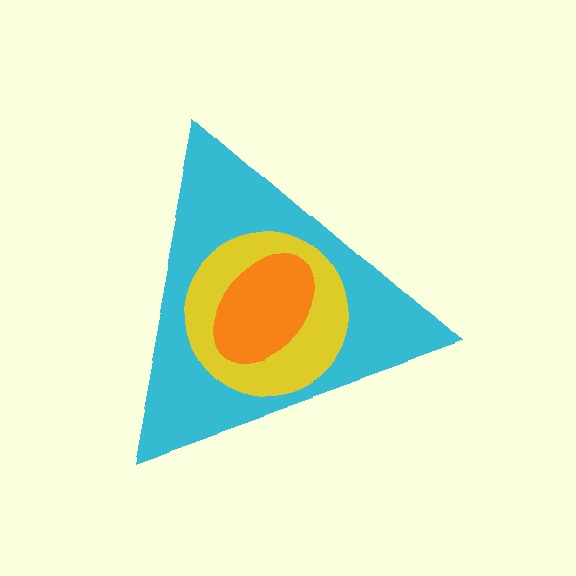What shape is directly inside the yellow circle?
The orange ellipse.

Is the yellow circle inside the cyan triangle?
Yes.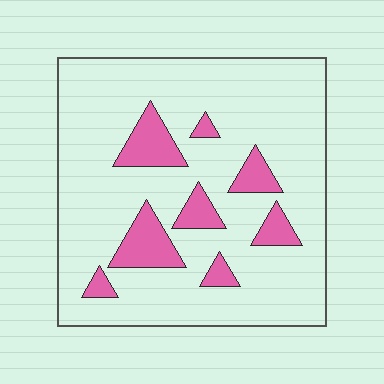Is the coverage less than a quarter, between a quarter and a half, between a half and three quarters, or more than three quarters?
Less than a quarter.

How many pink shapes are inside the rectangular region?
8.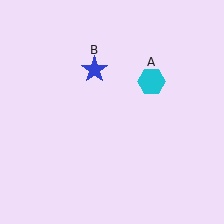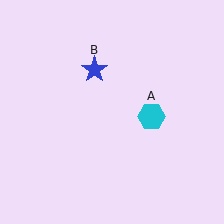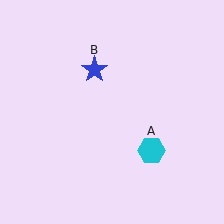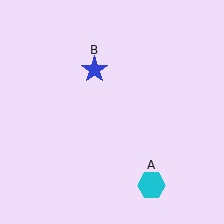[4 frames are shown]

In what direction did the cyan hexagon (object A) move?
The cyan hexagon (object A) moved down.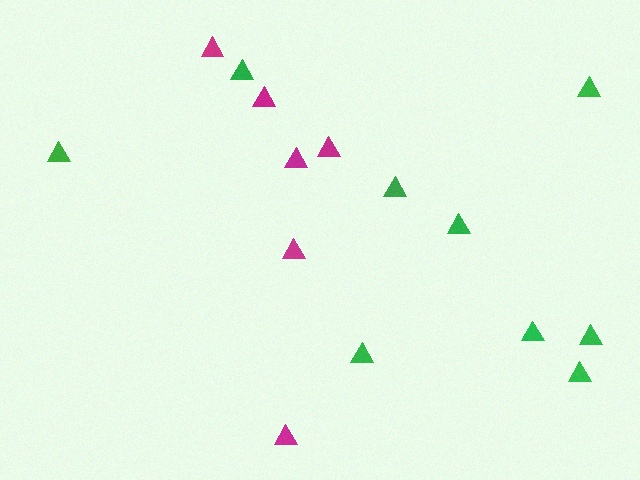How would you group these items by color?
There are 2 groups: one group of green triangles (9) and one group of magenta triangles (6).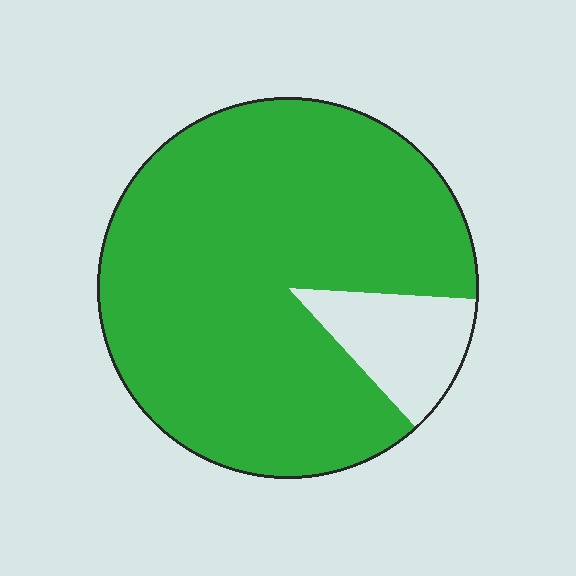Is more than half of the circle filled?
Yes.